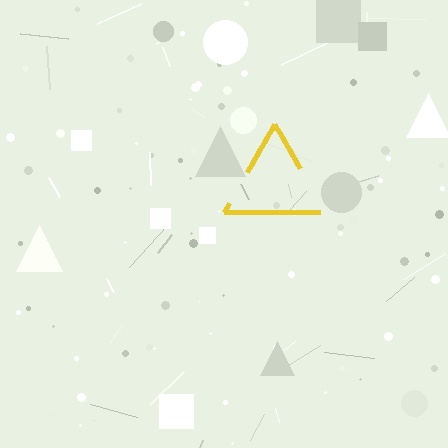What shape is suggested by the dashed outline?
The dashed outline suggests a triangle.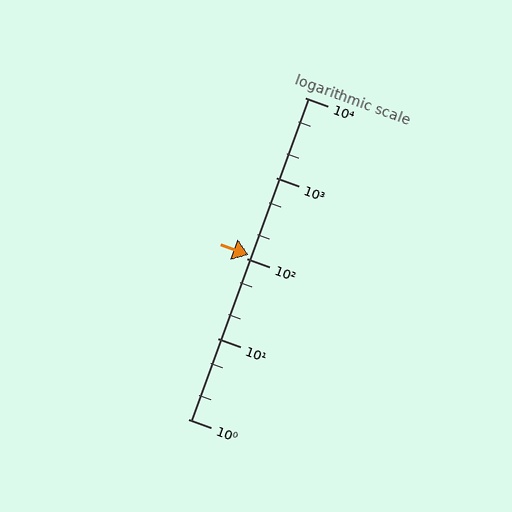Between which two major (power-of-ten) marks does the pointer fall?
The pointer is between 100 and 1000.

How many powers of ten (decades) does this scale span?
The scale spans 4 decades, from 1 to 10000.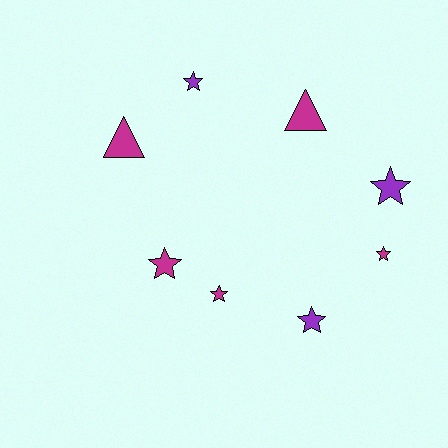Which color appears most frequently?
Magenta, with 5 objects.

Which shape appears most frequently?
Star, with 6 objects.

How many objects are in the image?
There are 8 objects.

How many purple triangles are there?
There are no purple triangles.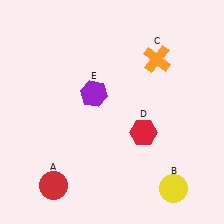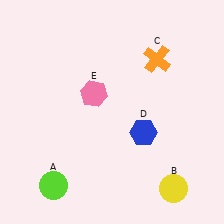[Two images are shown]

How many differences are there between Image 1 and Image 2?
There are 3 differences between the two images.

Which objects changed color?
A changed from red to lime. D changed from red to blue. E changed from purple to pink.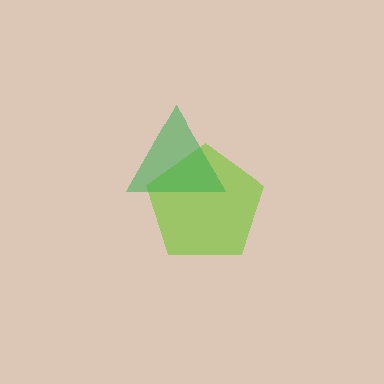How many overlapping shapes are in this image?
There are 2 overlapping shapes in the image.